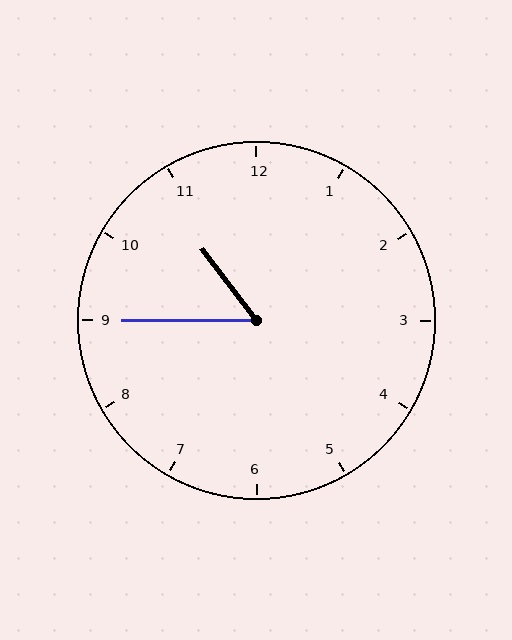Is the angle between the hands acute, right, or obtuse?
It is acute.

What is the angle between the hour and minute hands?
Approximately 52 degrees.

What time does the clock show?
10:45.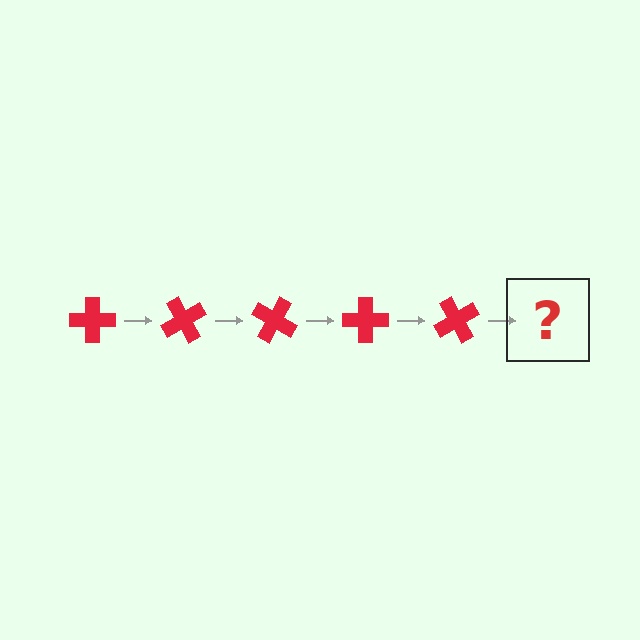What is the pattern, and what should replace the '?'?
The pattern is that the cross rotates 60 degrees each step. The '?' should be a red cross rotated 300 degrees.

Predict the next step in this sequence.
The next step is a red cross rotated 300 degrees.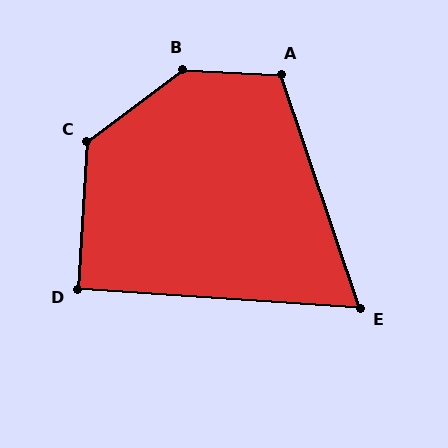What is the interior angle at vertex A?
Approximately 112 degrees (obtuse).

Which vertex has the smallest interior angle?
E, at approximately 68 degrees.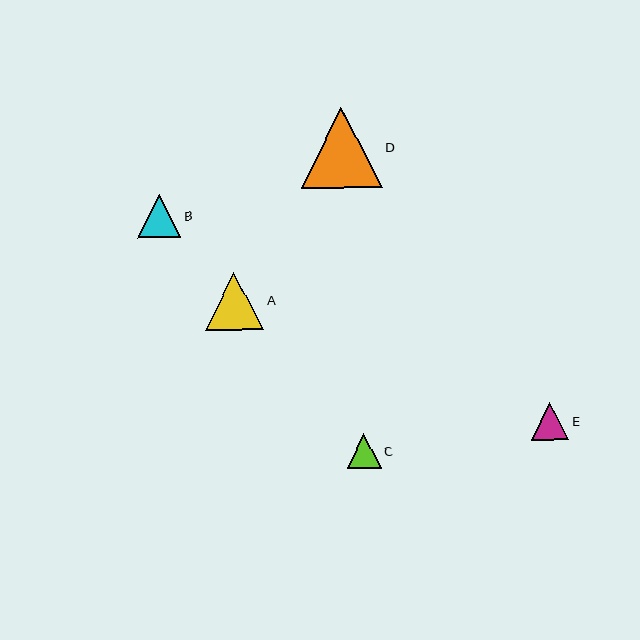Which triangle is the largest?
Triangle D is the largest with a size of approximately 81 pixels.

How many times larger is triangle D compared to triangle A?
Triangle D is approximately 1.4 times the size of triangle A.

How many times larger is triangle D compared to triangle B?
Triangle D is approximately 1.9 times the size of triangle B.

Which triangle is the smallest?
Triangle C is the smallest with a size of approximately 34 pixels.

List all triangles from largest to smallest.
From largest to smallest: D, A, B, E, C.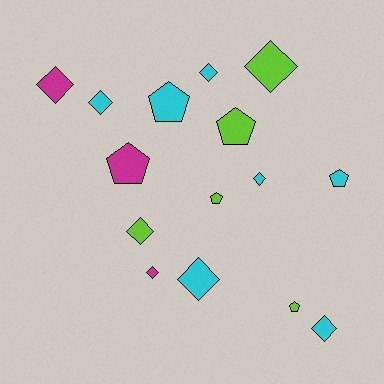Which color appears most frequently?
Cyan, with 7 objects.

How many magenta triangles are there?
There are no magenta triangles.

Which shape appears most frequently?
Diamond, with 9 objects.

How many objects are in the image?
There are 15 objects.